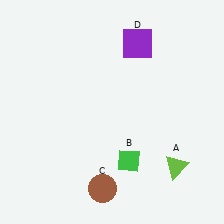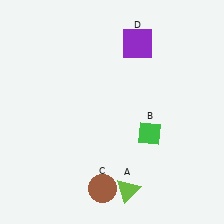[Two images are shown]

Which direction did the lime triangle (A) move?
The lime triangle (A) moved left.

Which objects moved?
The objects that moved are: the lime triangle (A), the green diamond (B).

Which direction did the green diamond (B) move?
The green diamond (B) moved up.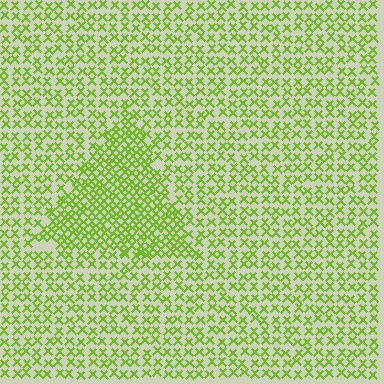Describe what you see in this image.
The image contains small lime elements arranged at two different densities. A triangle-shaped region is visible where the elements are more densely packed than the surrounding area.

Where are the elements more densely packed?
The elements are more densely packed inside the triangle boundary.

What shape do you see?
I see a triangle.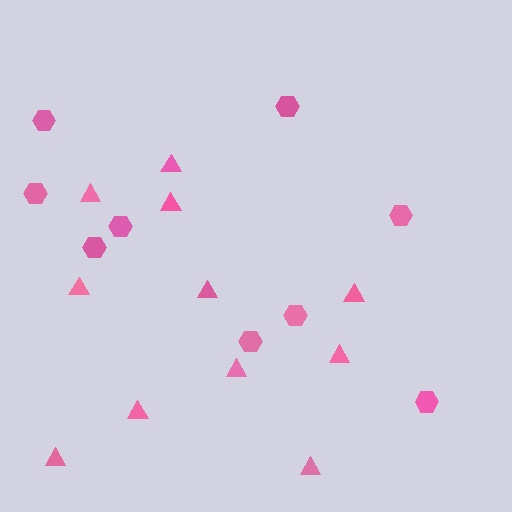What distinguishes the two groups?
There are 2 groups: one group of hexagons (9) and one group of triangles (11).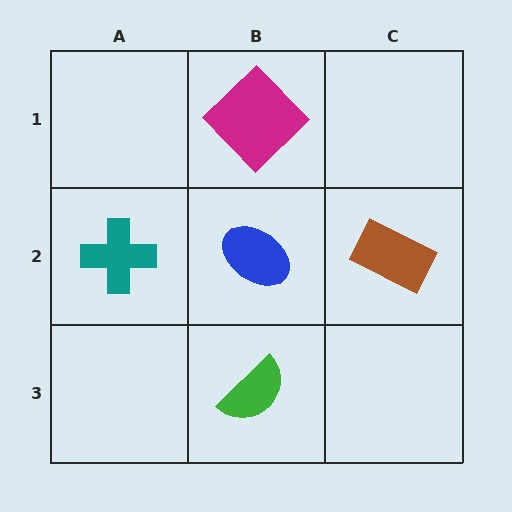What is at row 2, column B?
A blue ellipse.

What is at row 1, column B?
A magenta diamond.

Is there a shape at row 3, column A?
No, that cell is empty.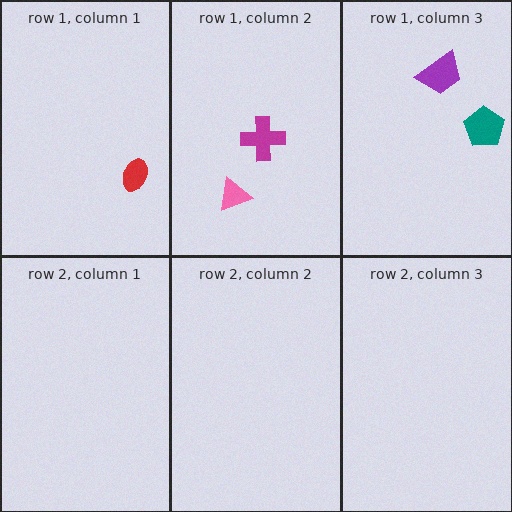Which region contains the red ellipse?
The row 1, column 1 region.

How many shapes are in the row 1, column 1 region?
1.